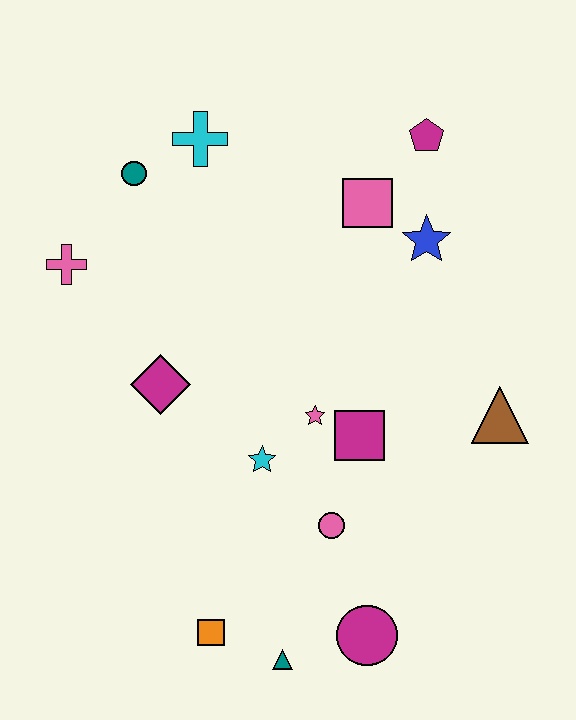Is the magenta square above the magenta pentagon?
No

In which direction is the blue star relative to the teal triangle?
The blue star is above the teal triangle.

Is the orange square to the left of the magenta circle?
Yes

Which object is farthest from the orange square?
The magenta pentagon is farthest from the orange square.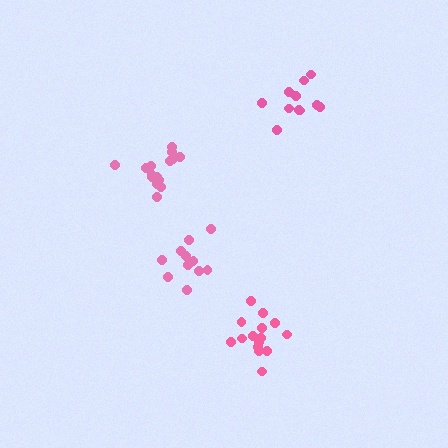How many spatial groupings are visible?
There are 4 spatial groupings.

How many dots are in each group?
Group 1: 15 dots, Group 2: 11 dots, Group 3: 16 dots, Group 4: 11 dots (53 total).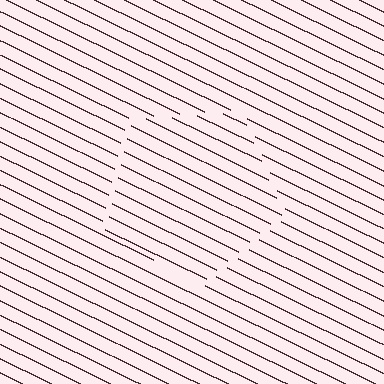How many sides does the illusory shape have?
5 sides — the line-ends trace a pentagon.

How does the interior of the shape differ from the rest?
The interior of the shape contains the same grating, shifted by half a period — the contour is defined by the phase discontinuity where line-ends from the inner and outer gratings abut.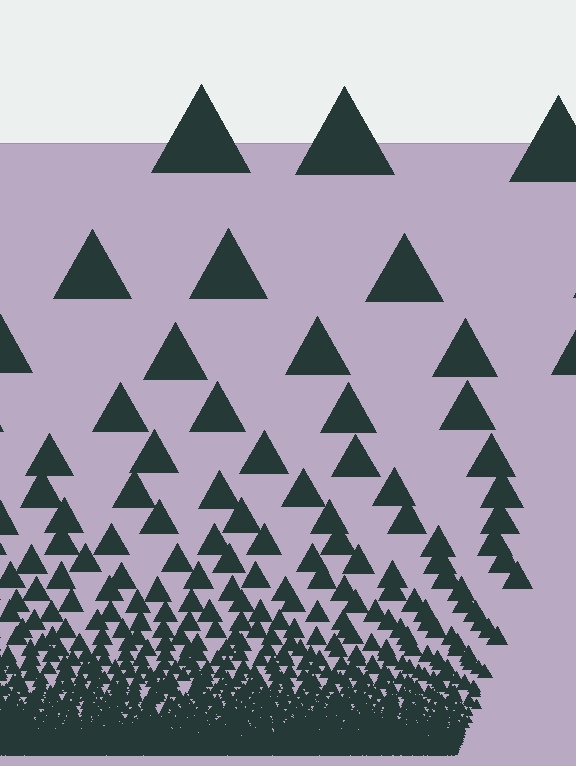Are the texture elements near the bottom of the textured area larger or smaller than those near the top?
Smaller. The gradient is inverted — elements near the bottom are smaller and denser.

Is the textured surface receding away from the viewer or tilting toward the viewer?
The surface appears to tilt toward the viewer. Texture elements get larger and sparser toward the top.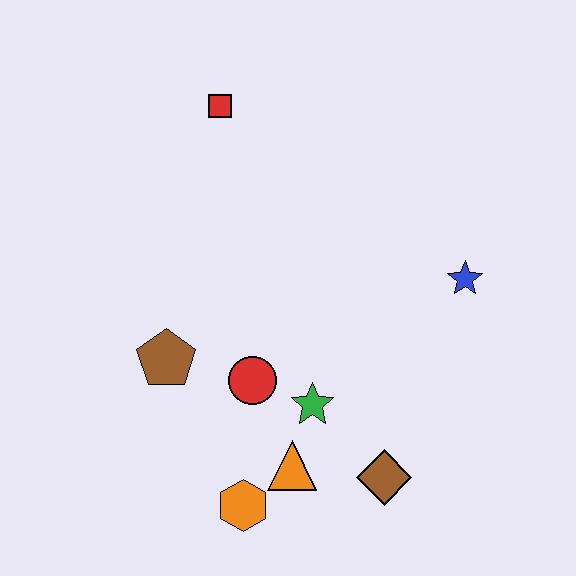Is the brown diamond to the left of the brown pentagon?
No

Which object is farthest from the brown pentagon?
The blue star is farthest from the brown pentagon.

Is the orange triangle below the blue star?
Yes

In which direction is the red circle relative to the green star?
The red circle is to the left of the green star.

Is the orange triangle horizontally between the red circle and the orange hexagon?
No